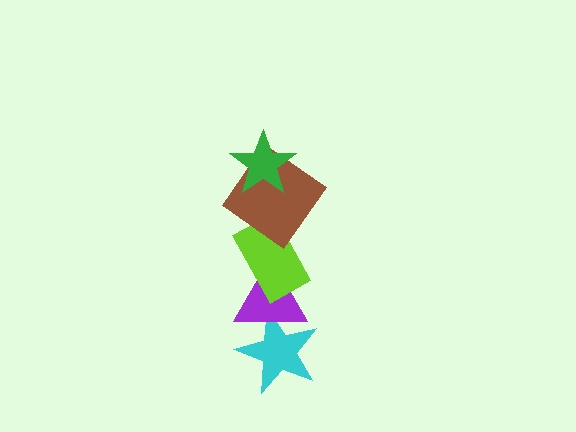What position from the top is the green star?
The green star is 1st from the top.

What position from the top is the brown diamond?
The brown diamond is 2nd from the top.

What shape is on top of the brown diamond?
The green star is on top of the brown diamond.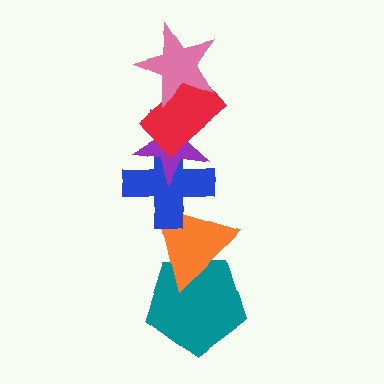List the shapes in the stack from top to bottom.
From top to bottom: the pink star, the red rectangle, the purple star, the blue cross, the orange triangle, the teal pentagon.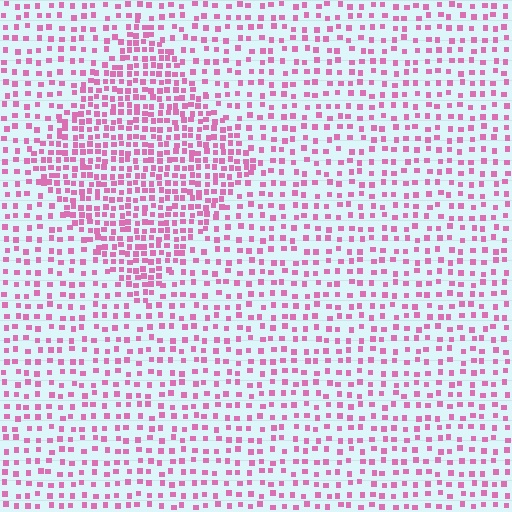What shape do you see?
I see a diamond.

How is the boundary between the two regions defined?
The boundary is defined by a change in element density (approximately 2.0x ratio). All elements are the same color, size, and shape.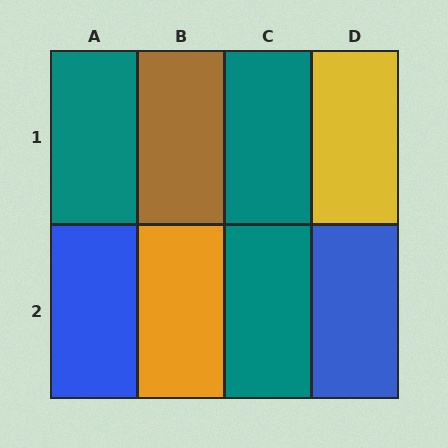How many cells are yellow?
1 cell is yellow.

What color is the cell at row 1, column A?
Teal.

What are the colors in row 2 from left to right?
Blue, orange, teal, blue.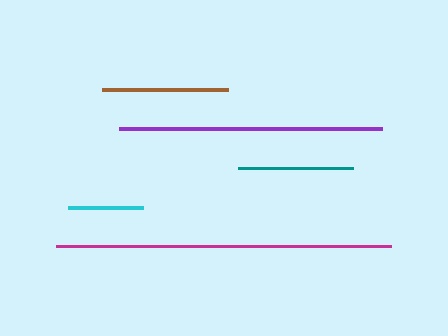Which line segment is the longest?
The magenta line is the longest at approximately 335 pixels.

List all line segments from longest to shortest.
From longest to shortest: magenta, purple, brown, teal, cyan.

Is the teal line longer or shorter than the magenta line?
The magenta line is longer than the teal line.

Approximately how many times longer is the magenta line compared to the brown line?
The magenta line is approximately 2.7 times the length of the brown line.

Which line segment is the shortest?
The cyan line is the shortest at approximately 75 pixels.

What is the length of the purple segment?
The purple segment is approximately 263 pixels long.